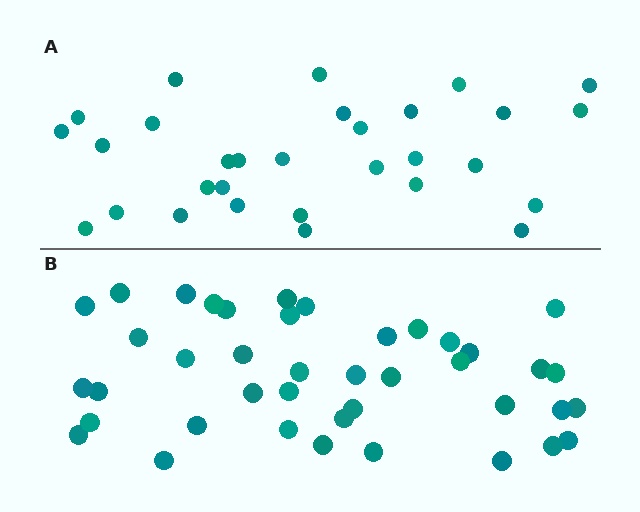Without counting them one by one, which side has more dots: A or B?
Region B (the bottom region) has more dots.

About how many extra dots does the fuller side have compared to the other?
Region B has roughly 12 or so more dots than region A.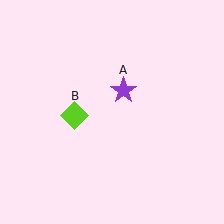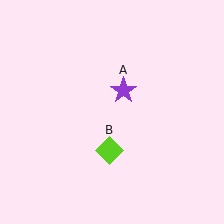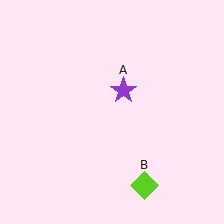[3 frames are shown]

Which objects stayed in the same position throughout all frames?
Purple star (object A) remained stationary.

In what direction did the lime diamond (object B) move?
The lime diamond (object B) moved down and to the right.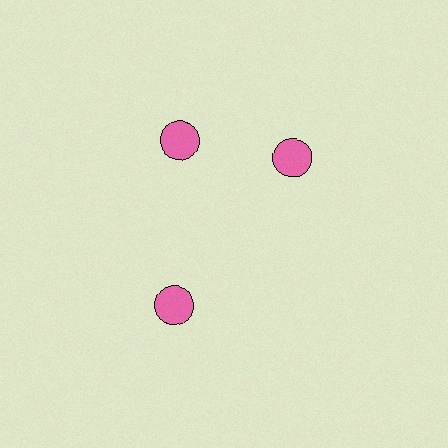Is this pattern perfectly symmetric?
No. The 3 pink circles are arranged in a ring, but one element near the 3 o'clock position is rotated out of alignment along the ring, breaking the 3-fold rotational symmetry.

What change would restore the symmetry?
The symmetry would be restored by rotating it back into even spacing with its neighbors so that all 3 circles sit at equal angles and equal distance from the center.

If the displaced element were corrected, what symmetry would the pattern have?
It would have 3-fold rotational symmetry — the pattern would map onto itself every 120 degrees.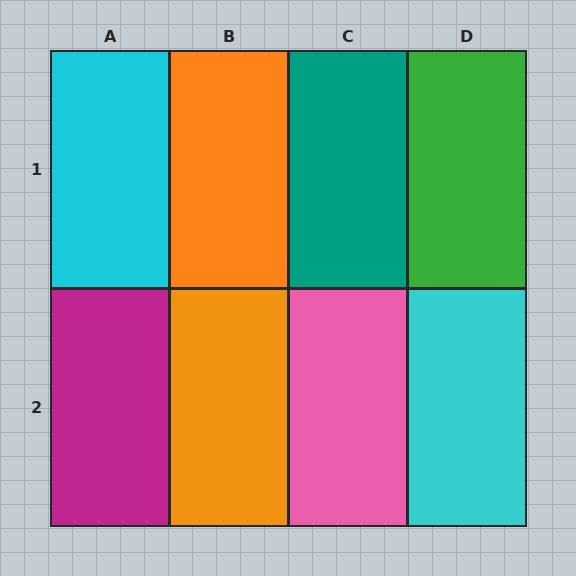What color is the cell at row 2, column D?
Cyan.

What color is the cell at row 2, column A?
Magenta.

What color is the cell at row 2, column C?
Pink.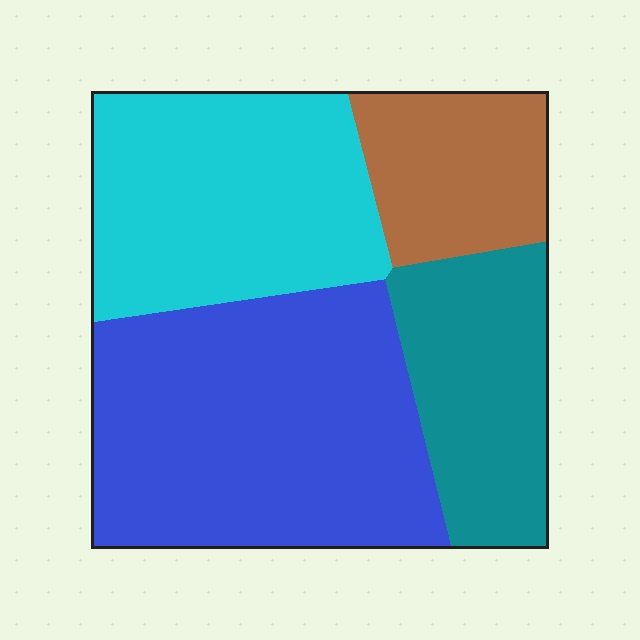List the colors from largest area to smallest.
From largest to smallest: blue, cyan, teal, brown.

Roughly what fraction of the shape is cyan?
Cyan covers about 30% of the shape.